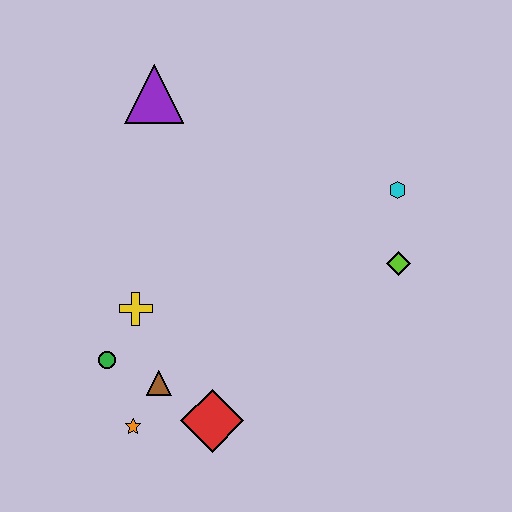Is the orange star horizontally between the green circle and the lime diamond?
Yes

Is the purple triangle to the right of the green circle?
Yes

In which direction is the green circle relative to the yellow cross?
The green circle is below the yellow cross.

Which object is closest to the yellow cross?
The green circle is closest to the yellow cross.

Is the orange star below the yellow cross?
Yes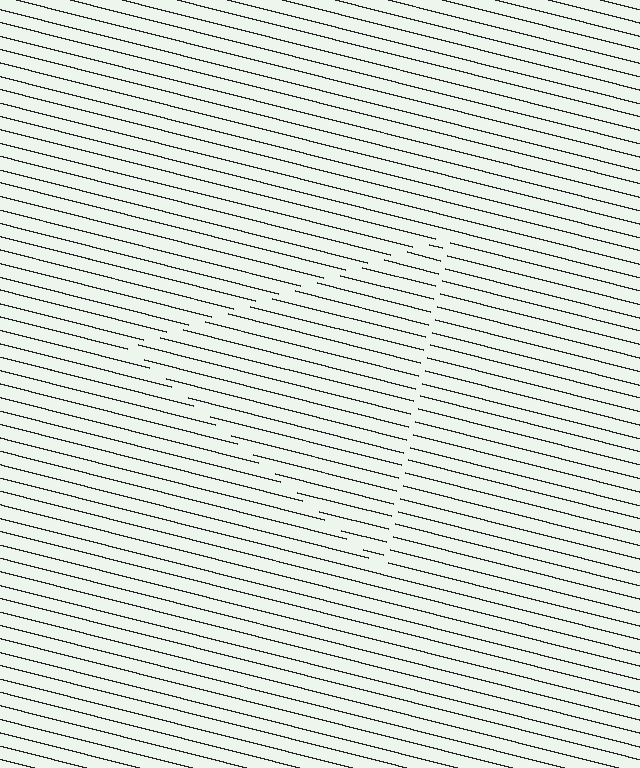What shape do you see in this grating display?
An illusory triangle. The interior of the shape contains the same grating, shifted by half a period — the contour is defined by the phase discontinuity where line-ends from the inner and outer gratings abut.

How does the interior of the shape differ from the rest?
The interior of the shape contains the same grating, shifted by half a period — the contour is defined by the phase discontinuity where line-ends from the inner and outer gratings abut.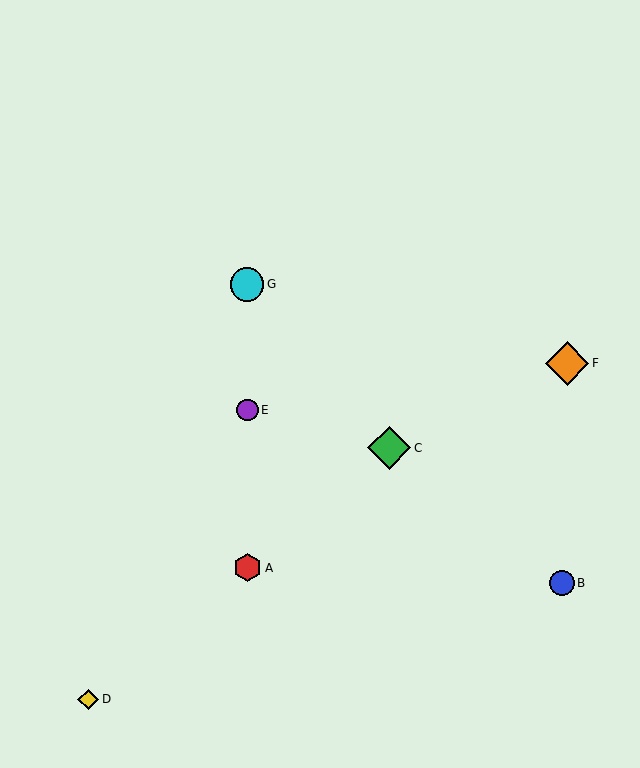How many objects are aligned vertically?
3 objects (A, E, G) are aligned vertically.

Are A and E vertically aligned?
Yes, both are at x≈247.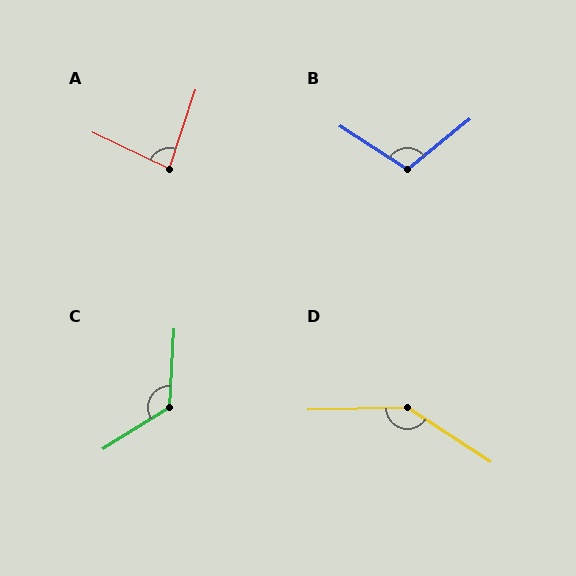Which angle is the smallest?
A, at approximately 83 degrees.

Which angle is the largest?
D, at approximately 146 degrees.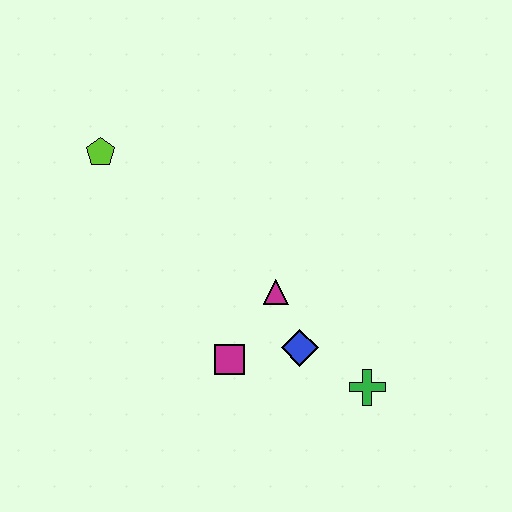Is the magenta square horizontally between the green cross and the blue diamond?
No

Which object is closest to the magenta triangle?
The blue diamond is closest to the magenta triangle.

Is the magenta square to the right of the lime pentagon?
Yes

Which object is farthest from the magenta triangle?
The lime pentagon is farthest from the magenta triangle.